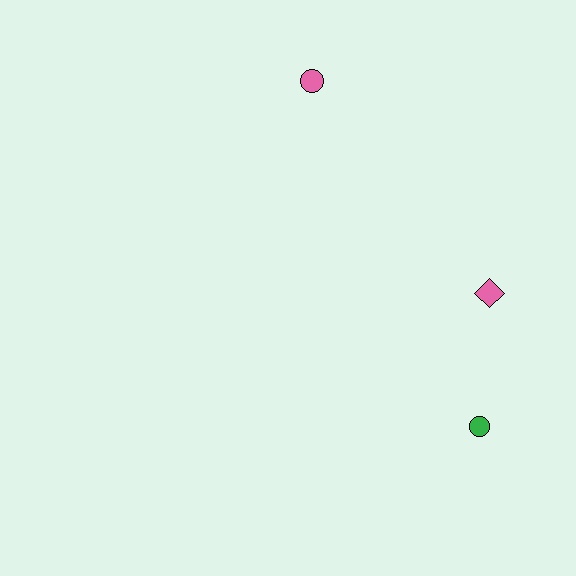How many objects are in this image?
There are 3 objects.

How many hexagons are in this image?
There are no hexagons.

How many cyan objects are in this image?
There are no cyan objects.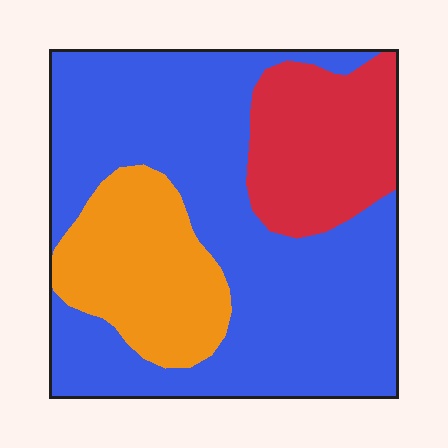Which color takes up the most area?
Blue, at roughly 60%.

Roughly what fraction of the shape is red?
Red covers roughly 20% of the shape.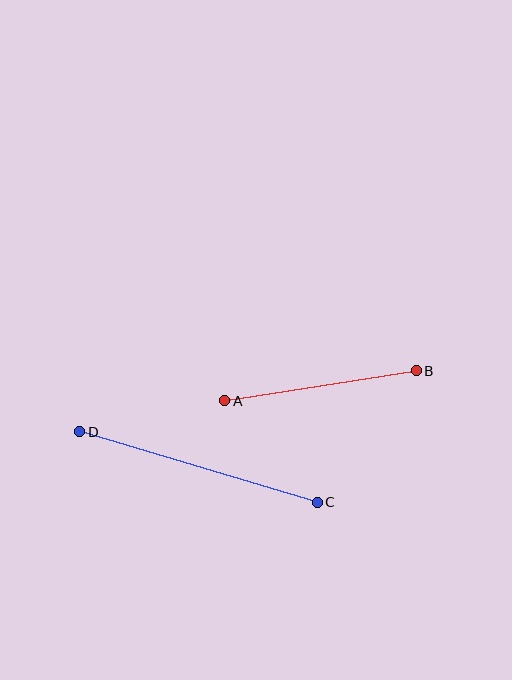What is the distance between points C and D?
The distance is approximately 248 pixels.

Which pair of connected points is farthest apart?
Points C and D are farthest apart.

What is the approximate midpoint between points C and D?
The midpoint is at approximately (199, 467) pixels.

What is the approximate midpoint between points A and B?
The midpoint is at approximately (320, 386) pixels.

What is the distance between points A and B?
The distance is approximately 194 pixels.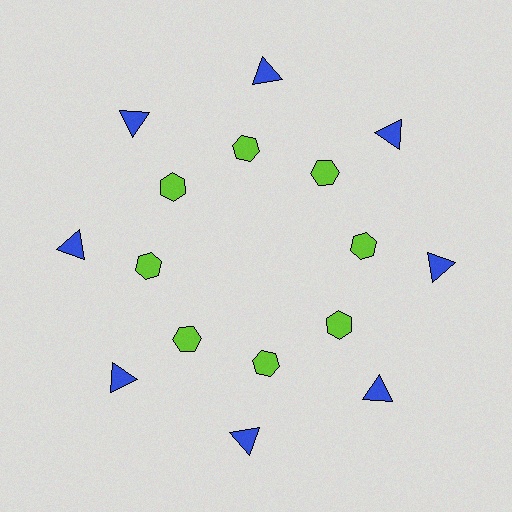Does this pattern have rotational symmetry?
Yes, this pattern has 8-fold rotational symmetry. It looks the same after rotating 45 degrees around the center.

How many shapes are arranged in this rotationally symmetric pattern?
There are 16 shapes, arranged in 8 groups of 2.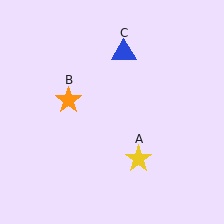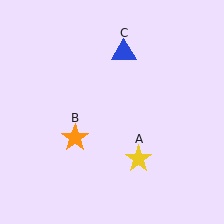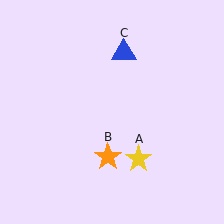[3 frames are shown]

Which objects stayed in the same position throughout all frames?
Yellow star (object A) and blue triangle (object C) remained stationary.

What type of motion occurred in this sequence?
The orange star (object B) rotated counterclockwise around the center of the scene.